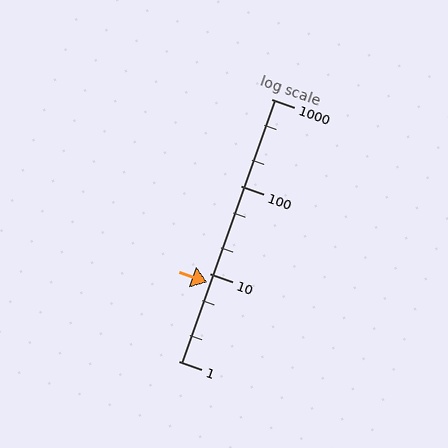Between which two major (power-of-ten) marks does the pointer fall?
The pointer is between 1 and 10.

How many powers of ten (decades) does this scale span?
The scale spans 3 decades, from 1 to 1000.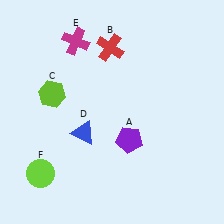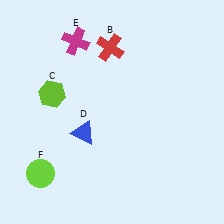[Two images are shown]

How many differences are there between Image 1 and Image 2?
There is 1 difference between the two images.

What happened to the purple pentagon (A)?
The purple pentagon (A) was removed in Image 2. It was in the bottom-right area of Image 1.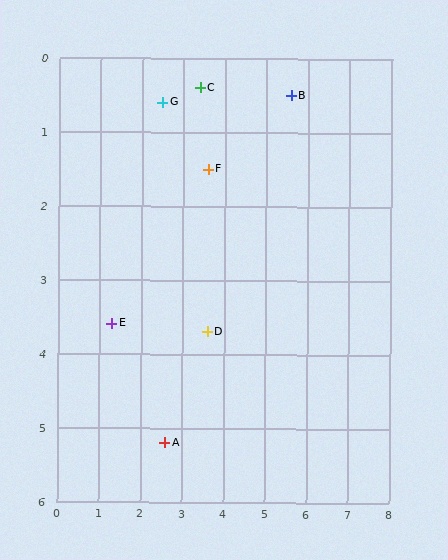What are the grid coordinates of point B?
Point B is at approximately (5.6, 0.5).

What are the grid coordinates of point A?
Point A is at approximately (2.6, 5.2).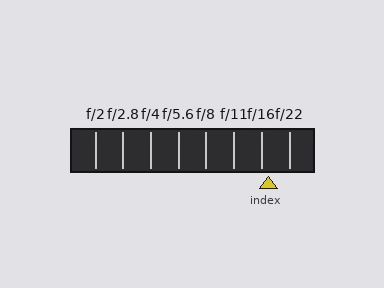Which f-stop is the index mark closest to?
The index mark is closest to f/16.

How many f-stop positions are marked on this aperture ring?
There are 8 f-stop positions marked.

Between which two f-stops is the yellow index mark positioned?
The index mark is between f/16 and f/22.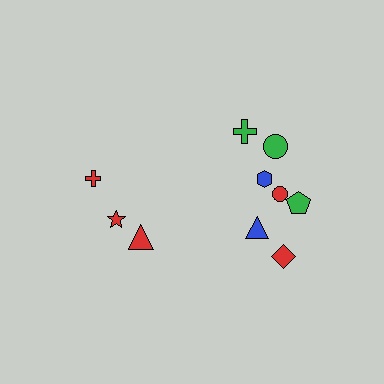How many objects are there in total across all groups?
There are 10 objects.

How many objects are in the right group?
There are 7 objects.